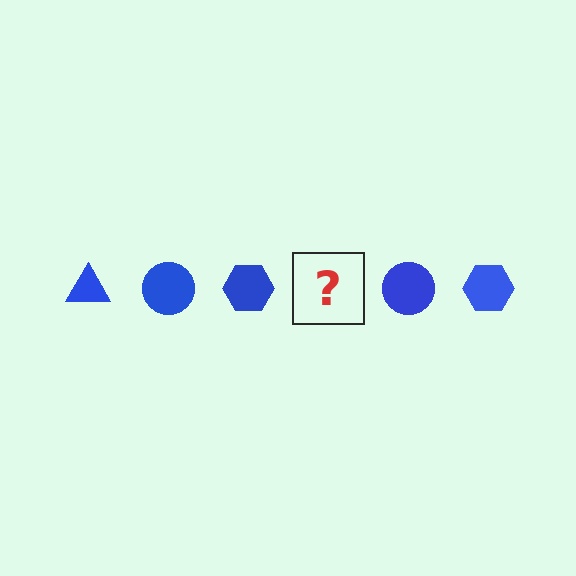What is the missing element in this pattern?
The missing element is a blue triangle.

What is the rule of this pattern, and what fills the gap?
The rule is that the pattern cycles through triangle, circle, hexagon shapes in blue. The gap should be filled with a blue triangle.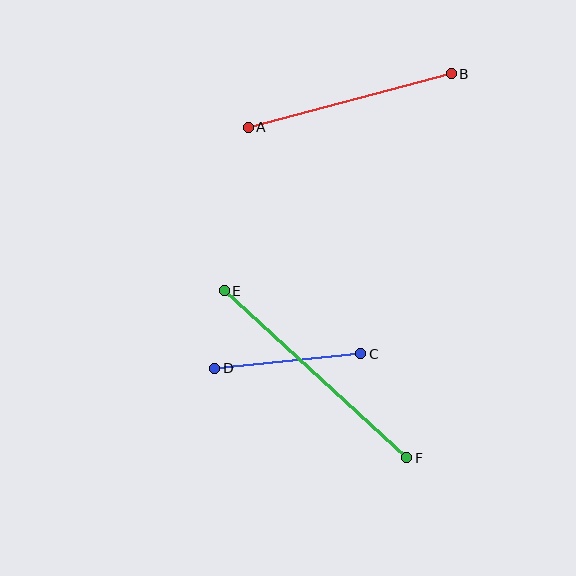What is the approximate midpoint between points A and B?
The midpoint is at approximately (350, 100) pixels.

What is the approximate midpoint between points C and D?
The midpoint is at approximately (288, 361) pixels.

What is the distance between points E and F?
The distance is approximately 248 pixels.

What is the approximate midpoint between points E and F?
The midpoint is at approximately (315, 374) pixels.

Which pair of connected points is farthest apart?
Points E and F are farthest apart.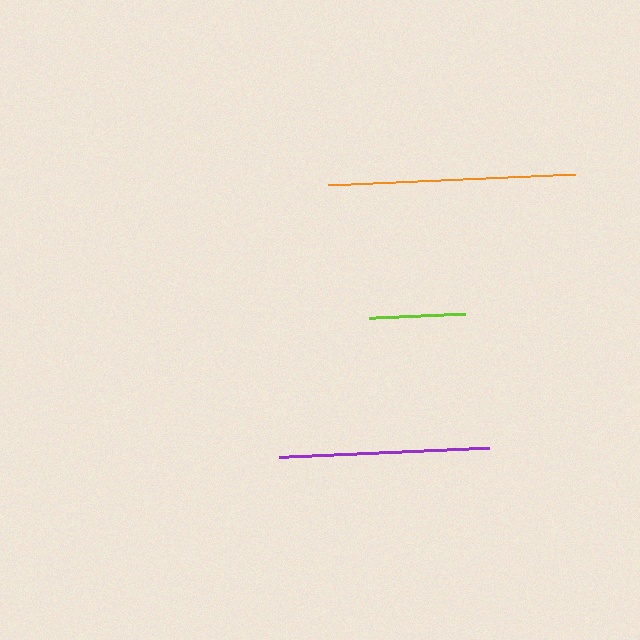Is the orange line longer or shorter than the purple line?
The orange line is longer than the purple line.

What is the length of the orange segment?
The orange segment is approximately 247 pixels long.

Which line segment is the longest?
The orange line is the longest at approximately 247 pixels.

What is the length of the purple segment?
The purple segment is approximately 210 pixels long.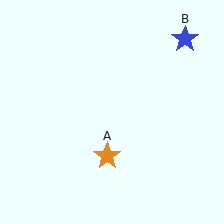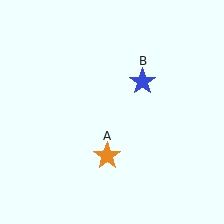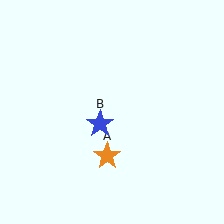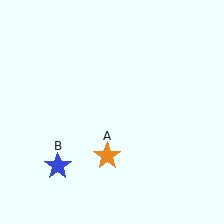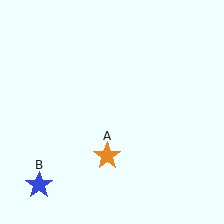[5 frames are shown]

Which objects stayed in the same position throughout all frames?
Orange star (object A) remained stationary.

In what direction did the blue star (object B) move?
The blue star (object B) moved down and to the left.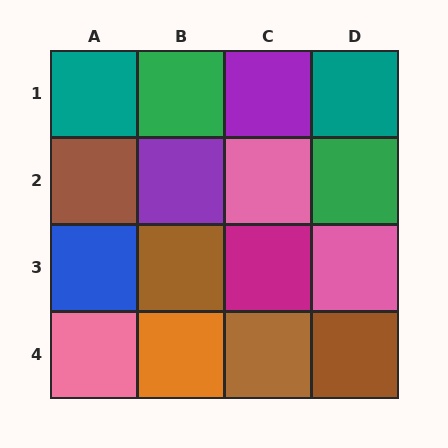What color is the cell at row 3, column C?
Magenta.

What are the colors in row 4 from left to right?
Pink, orange, brown, brown.